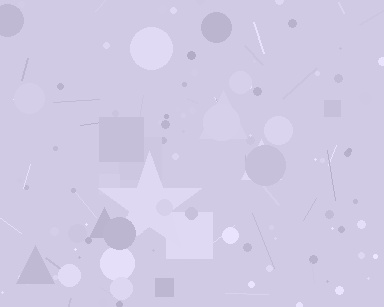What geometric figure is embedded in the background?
A star is embedded in the background.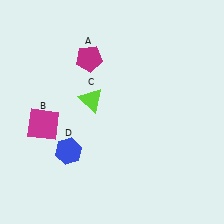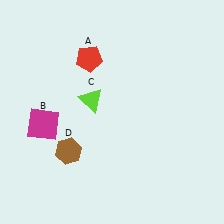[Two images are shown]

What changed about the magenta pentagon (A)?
In Image 1, A is magenta. In Image 2, it changed to red.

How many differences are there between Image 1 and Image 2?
There are 2 differences between the two images.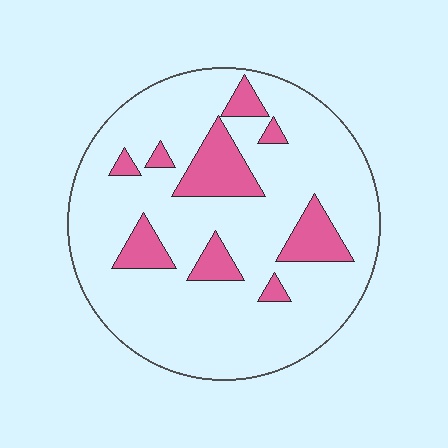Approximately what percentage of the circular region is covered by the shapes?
Approximately 15%.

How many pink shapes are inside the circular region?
9.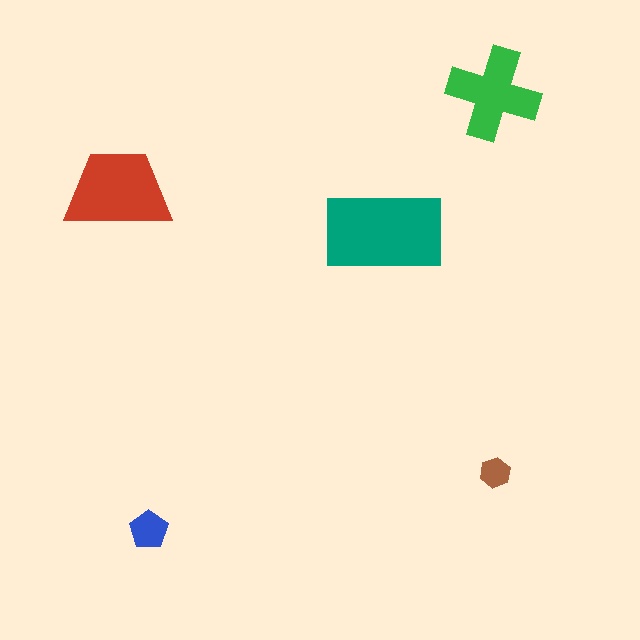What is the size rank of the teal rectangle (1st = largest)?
1st.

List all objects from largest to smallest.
The teal rectangle, the red trapezoid, the green cross, the blue pentagon, the brown hexagon.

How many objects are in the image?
There are 5 objects in the image.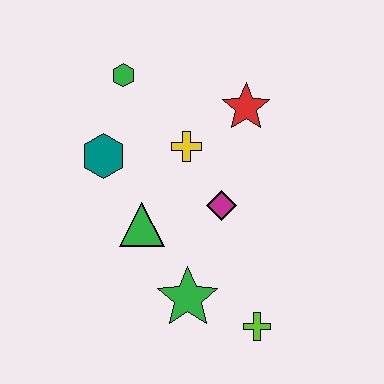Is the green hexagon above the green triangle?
Yes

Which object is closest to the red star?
The yellow cross is closest to the red star.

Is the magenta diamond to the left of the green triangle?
No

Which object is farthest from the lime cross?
The green hexagon is farthest from the lime cross.